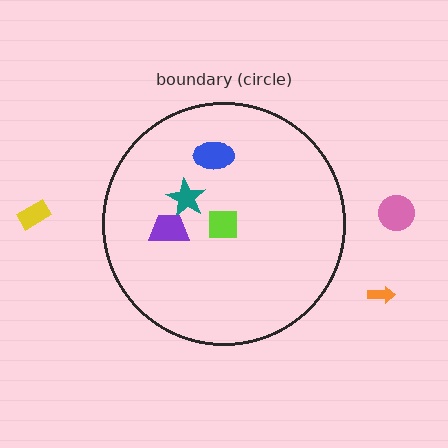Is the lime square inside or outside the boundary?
Inside.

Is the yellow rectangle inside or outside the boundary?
Outside.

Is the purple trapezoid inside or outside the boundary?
Inside.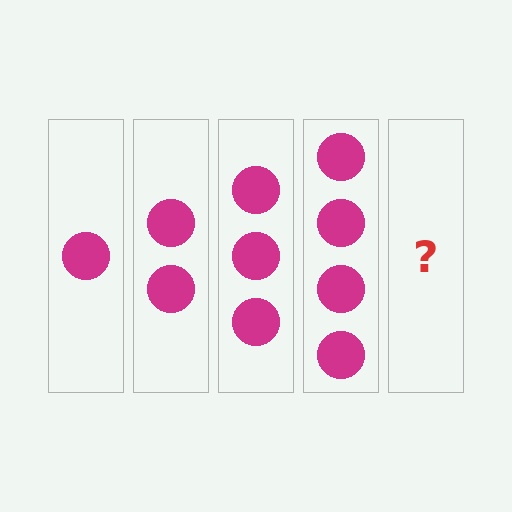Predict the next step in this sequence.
The next step is 5 circles.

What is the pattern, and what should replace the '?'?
The pattern is that each step adds one more circle. The '?' should be 5 circles.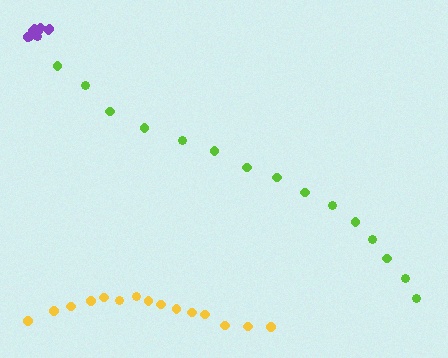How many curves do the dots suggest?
There are 3 distinct paths.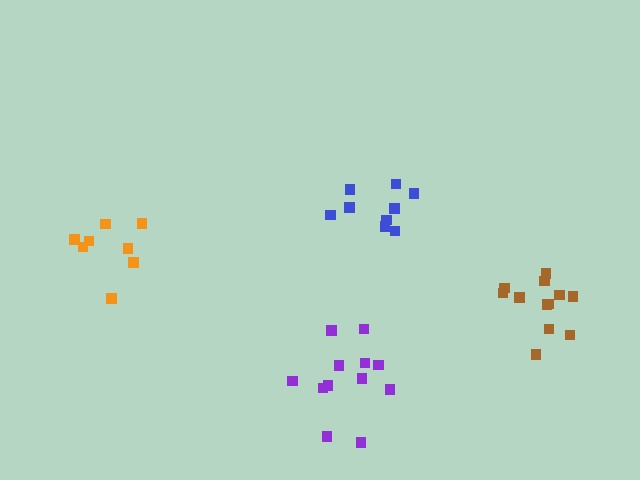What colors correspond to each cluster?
The clusters are colored: blue, purple, orange, brown.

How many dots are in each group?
Group 1: 9 dots, Group 2: 12 dots, Group 3: 8 dots, Group 4: 12 dots (41 total).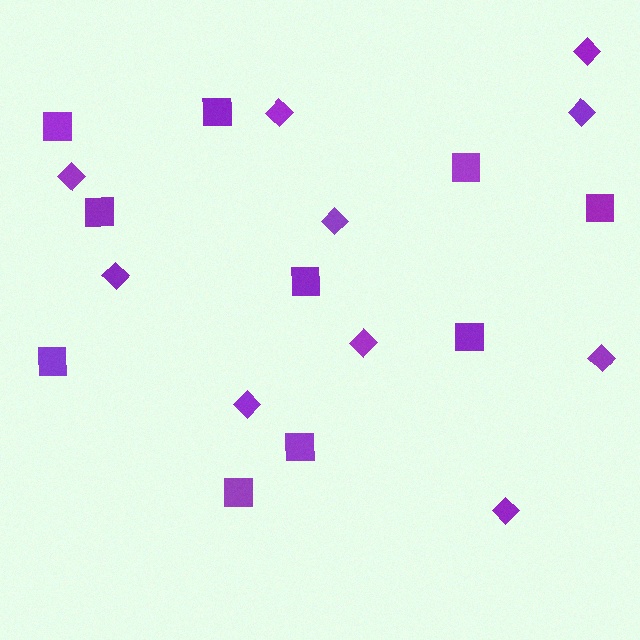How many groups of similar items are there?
There are 2 groups: one group of squares (10) and one group of diamonds (10).